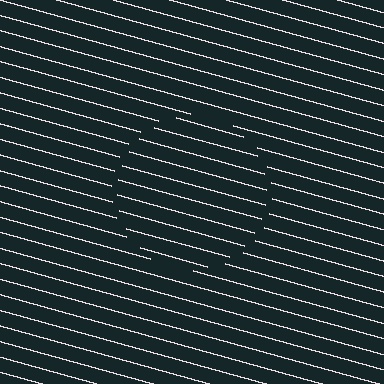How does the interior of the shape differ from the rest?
The interior of the shape contains the same grating, shifted by half a period — the contour is defined by the phase discontinuity where line-ends from the inner and outer gratings abut.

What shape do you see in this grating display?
An illusory circle. The interior of the shape contains the same grating, shifted by half a period — the contour is defined by the phase discontinuity where line-ends from the inner and outer gratings abut.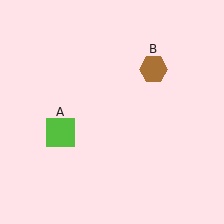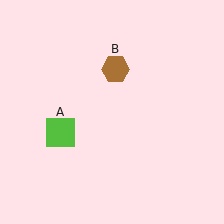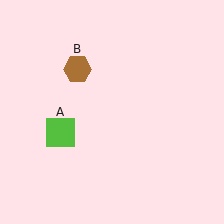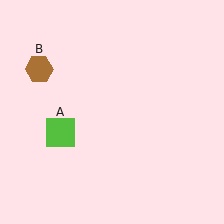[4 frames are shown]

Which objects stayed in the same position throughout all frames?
Lime square (object A) remained stationary.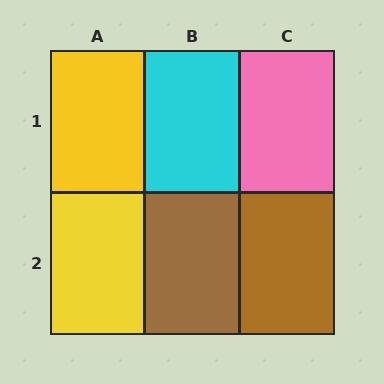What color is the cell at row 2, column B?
Brown.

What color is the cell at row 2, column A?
Yellow.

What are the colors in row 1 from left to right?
Yellow, cyan, pink.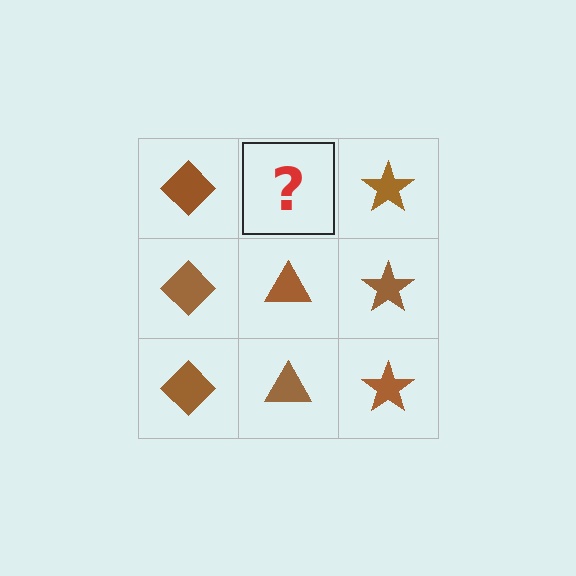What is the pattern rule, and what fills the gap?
The rule is that each column has a consistent shape. The gap should be filled with a brown triangle.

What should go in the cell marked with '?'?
The missing cell should contain a brown triangle.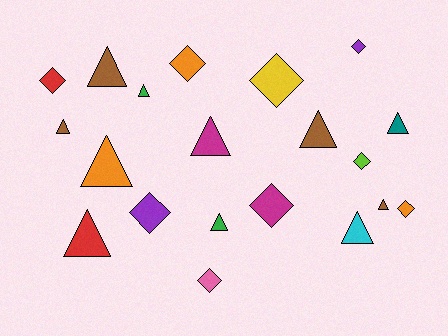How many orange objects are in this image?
There are 3 orange objects.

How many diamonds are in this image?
There are 9 diamonds.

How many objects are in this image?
There are 20 objects.